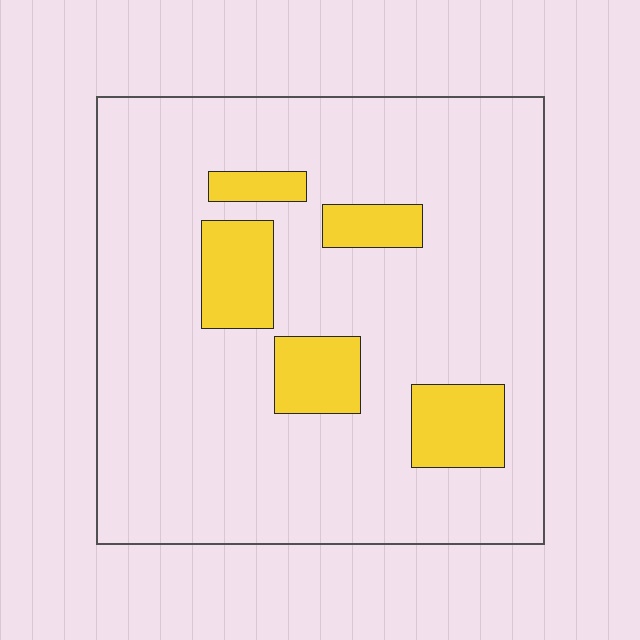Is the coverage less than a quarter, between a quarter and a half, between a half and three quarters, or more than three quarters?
Less than a quarter.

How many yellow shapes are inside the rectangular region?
5.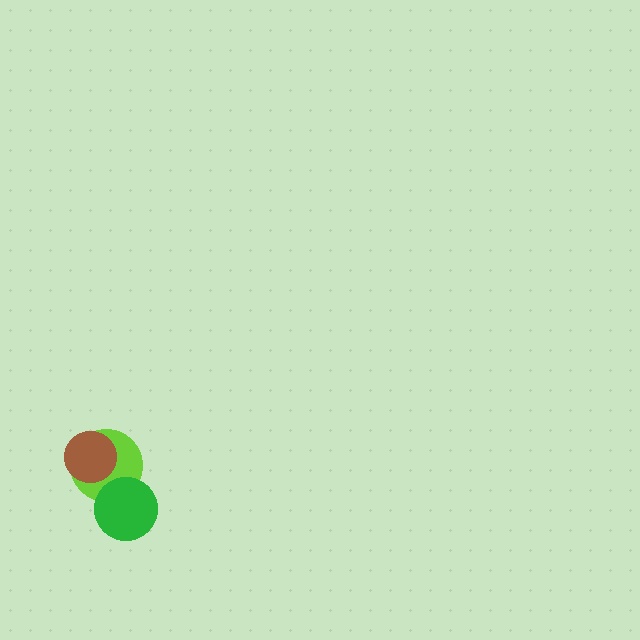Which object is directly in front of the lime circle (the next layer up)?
The brown circle is directly in front of the lime circle.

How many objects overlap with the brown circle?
1 object overlaps with the brown circle.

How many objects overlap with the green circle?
1 object overlaps with the green circle.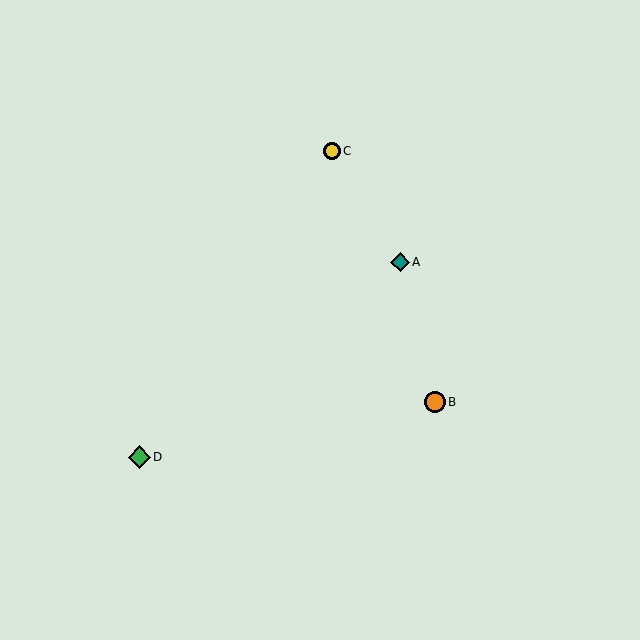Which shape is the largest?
The green diamond (labeled D) is the largest.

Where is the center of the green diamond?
The center of the green diamond is at (139, 457).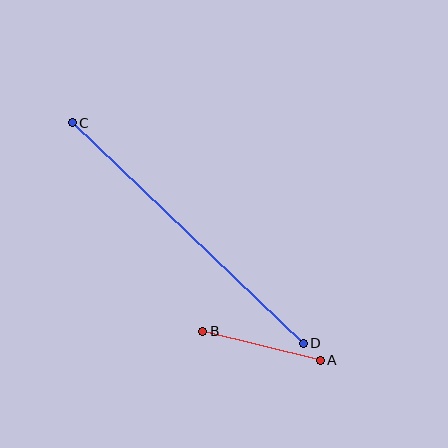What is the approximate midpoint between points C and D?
The midpoint is at approximately (188, 233) pixels.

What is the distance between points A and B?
The distance is approximately 121 pixels.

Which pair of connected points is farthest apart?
Points C and D are farthest apart.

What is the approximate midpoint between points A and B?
The midpoint is at approximately (261, 346) pixels.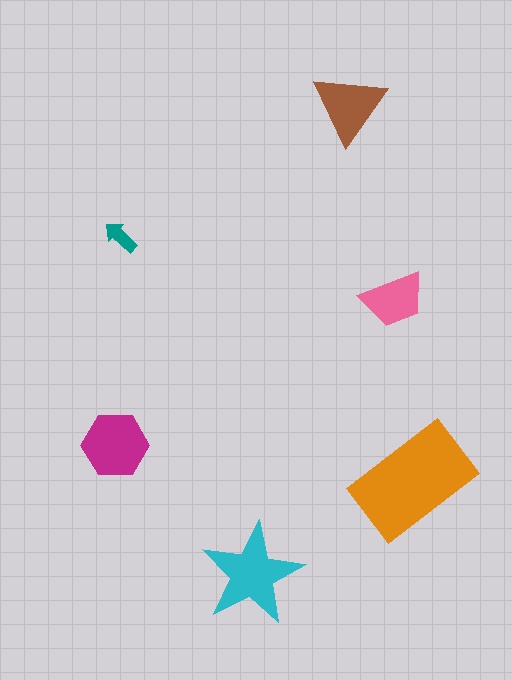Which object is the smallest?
The teal arrow.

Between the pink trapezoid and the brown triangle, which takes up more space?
The brown triangle.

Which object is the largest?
The orange rectangle.